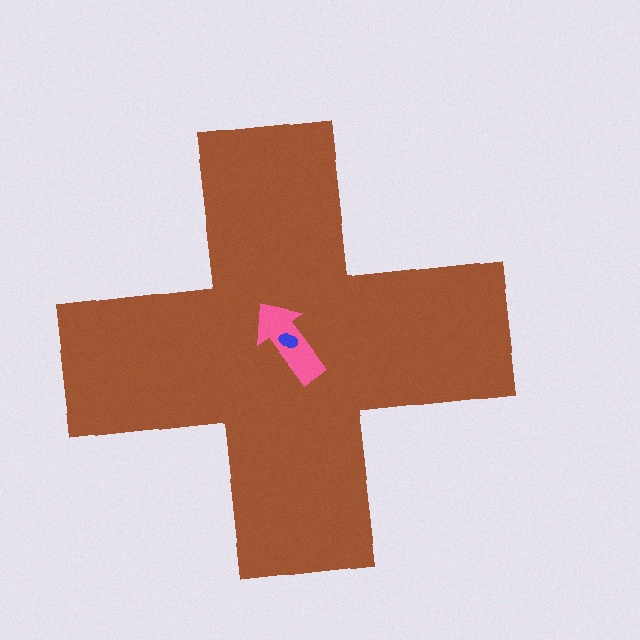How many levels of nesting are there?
3.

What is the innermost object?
The blue ellipse.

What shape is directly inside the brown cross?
The pink arrow.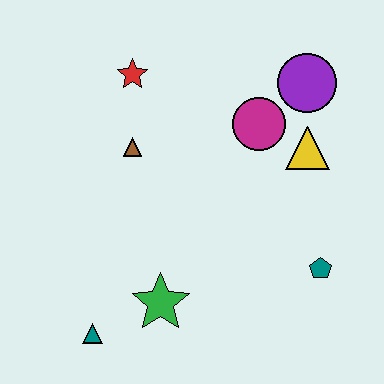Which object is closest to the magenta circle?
The yellow triangle is closest to the magenta circle.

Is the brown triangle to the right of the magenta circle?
No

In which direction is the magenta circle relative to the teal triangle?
The magenta circle is above the teal triangle.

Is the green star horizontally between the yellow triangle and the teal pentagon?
No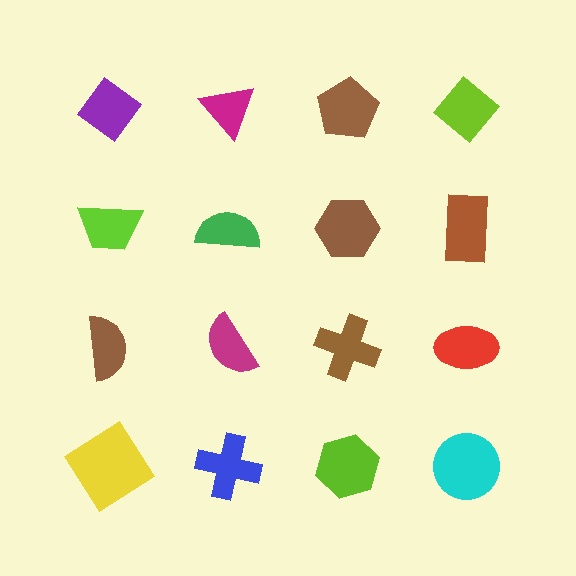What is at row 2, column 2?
A green semicircle.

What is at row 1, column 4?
A lime diamond.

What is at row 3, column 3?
A brown cross.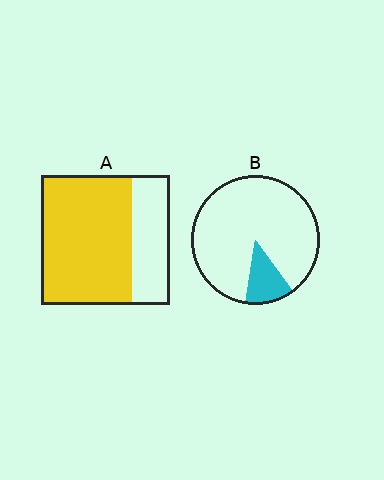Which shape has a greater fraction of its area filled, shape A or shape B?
Shape A.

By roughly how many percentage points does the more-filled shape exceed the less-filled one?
By roughly 55 percentage points (A over B).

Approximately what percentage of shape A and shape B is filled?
A is approximately 70% and B is approximately 15%.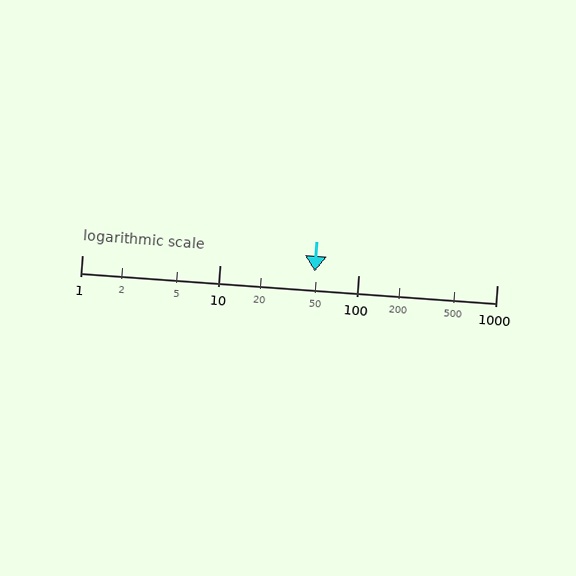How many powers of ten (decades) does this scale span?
The scale spans 3 decades, from 1 to 1000.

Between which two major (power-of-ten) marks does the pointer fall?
The pointer is between 10 and 100.